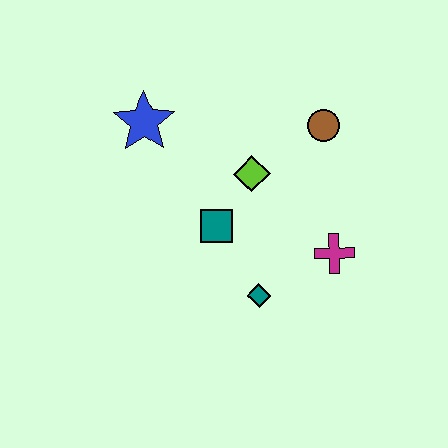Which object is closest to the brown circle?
The lime diamond is closest to the brown circle.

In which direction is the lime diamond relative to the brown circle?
The lime diamond is to the left of the brown circle.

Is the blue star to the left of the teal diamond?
Yes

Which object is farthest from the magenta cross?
The blue star is farthest from the magenta cross.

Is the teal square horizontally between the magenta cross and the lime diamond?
No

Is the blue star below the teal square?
No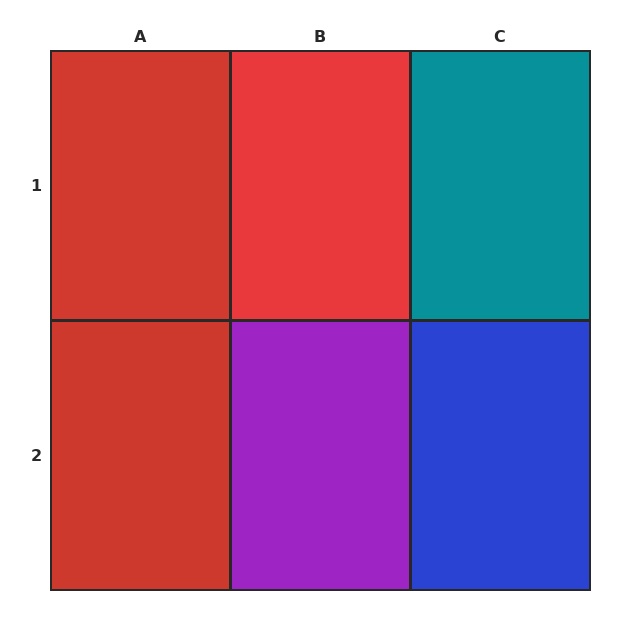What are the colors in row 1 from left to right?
Red, red, teal.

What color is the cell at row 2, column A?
Red.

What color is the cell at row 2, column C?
Blue.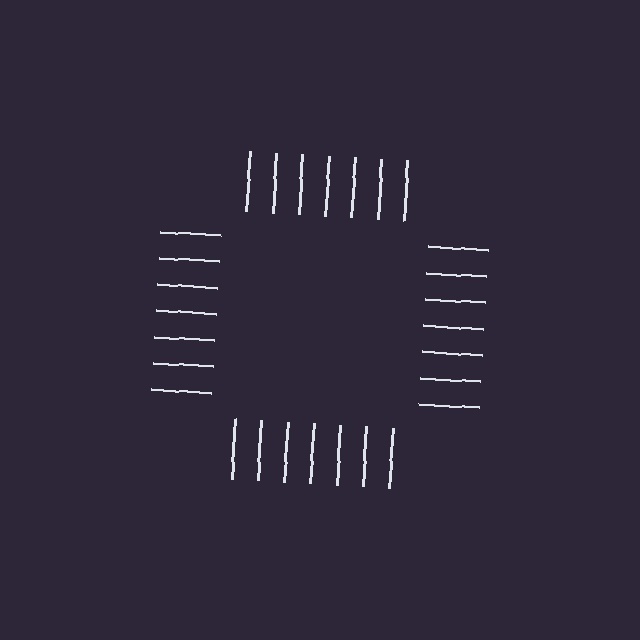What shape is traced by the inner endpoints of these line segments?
An illusory square — the line segments terminate on its edges but no continuous stroke is drawn.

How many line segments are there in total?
28 — 7 along each of the 4 edges.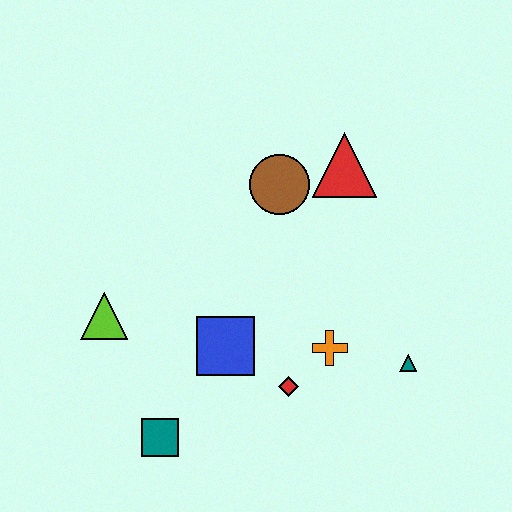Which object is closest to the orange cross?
The red diamond is closest to the orange cross.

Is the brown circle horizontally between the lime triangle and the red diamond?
Yes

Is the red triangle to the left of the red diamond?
No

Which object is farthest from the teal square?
The red triangle is farthest from the teal square.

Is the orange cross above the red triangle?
No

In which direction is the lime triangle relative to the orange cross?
The lime triangle is to the left of the orange cross.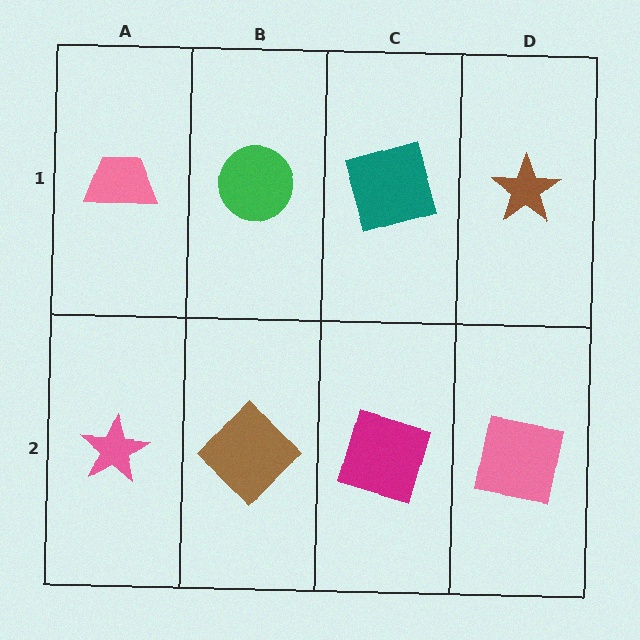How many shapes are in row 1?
4 shapes.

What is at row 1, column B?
A green circle.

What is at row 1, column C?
A teal square.